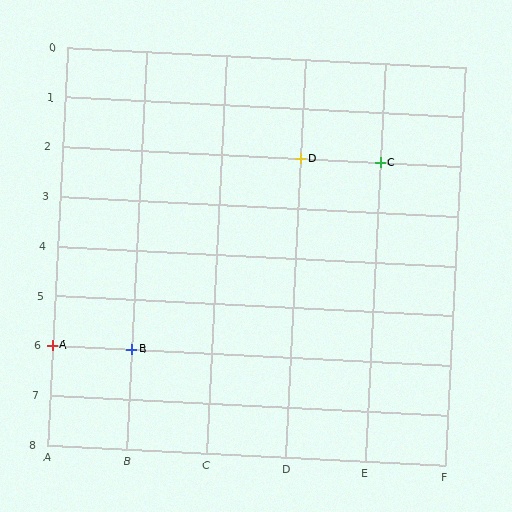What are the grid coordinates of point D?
Point D is at grid coordinates (D, 2).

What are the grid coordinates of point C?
Point C is at grid coordinates (E, 2).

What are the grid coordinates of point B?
Point B is at grid coordinates (B, 6).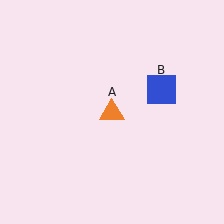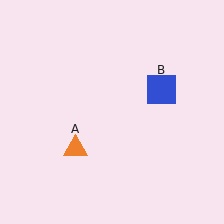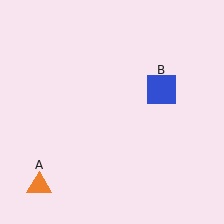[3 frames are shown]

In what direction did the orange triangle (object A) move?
The orange triangle (object A) moved down and to the left.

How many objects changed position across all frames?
1 object changed position: orange triangle (object A).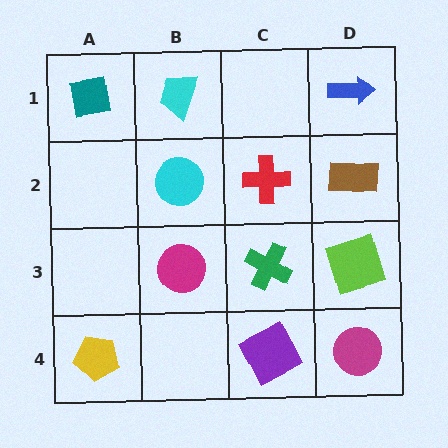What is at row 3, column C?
A green cross.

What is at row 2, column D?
A brown rectangle.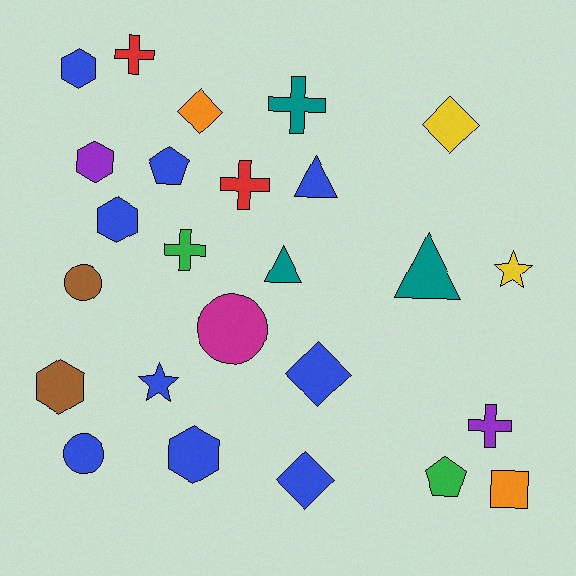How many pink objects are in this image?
There are no pink objects.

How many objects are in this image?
There are 25 objects.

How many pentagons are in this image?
There are 2 pentagons.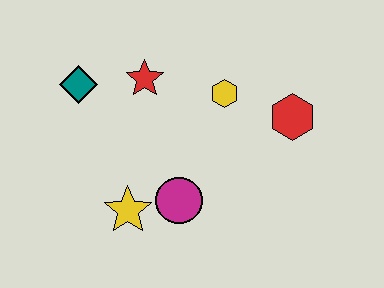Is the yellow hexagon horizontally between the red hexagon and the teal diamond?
Yes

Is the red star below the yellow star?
No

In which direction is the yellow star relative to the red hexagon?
The yellow star is to the left of the red hexagon.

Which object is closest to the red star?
The teal diamond is closest to the red star.